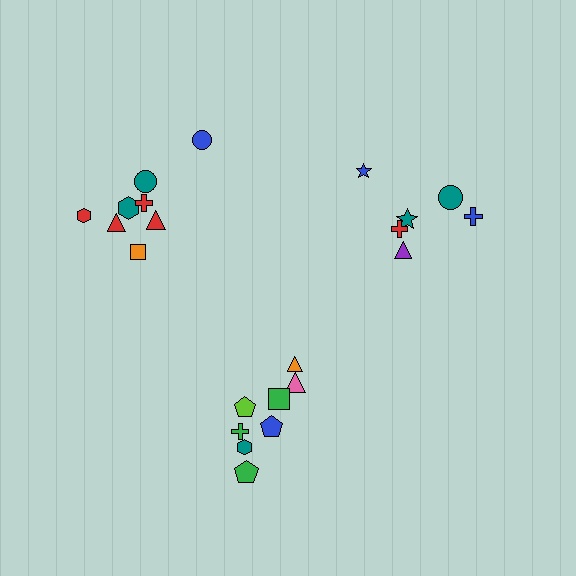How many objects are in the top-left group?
There are 8 objects.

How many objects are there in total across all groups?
There are 22 objects.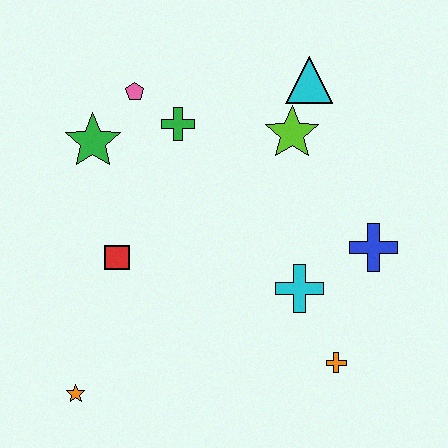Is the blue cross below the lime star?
Yes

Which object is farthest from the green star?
The orange cross is farthest from the green star.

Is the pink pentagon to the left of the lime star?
Yes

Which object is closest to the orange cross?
The cyan cross is closest to the orange cross.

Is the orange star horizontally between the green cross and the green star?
No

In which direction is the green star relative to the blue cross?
The green star is to the left of the blue cross.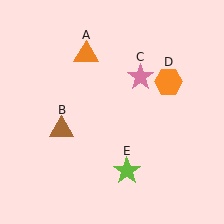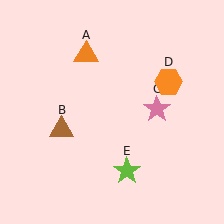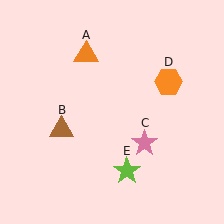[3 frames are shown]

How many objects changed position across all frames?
1 object changed position: pink star (object C).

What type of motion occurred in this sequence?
The pink star (object C) rotated clockwise around the center of the scene.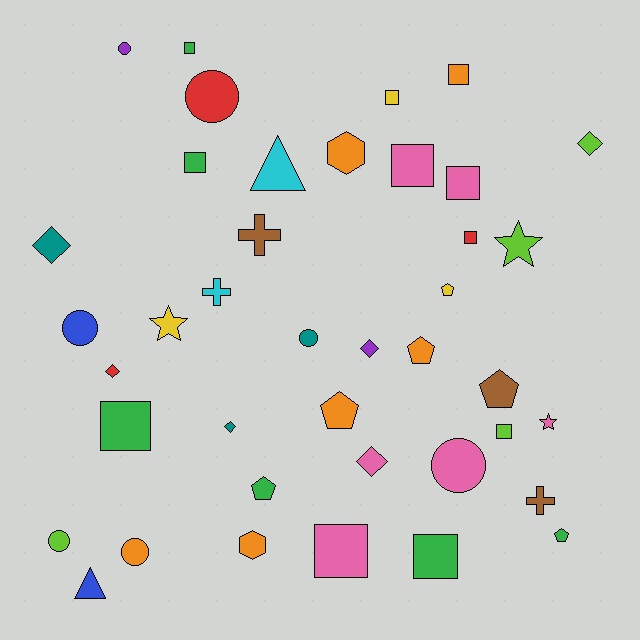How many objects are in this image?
There are 40 objects.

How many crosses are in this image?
There are 3 crosses.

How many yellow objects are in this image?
There are 3 yellow objects.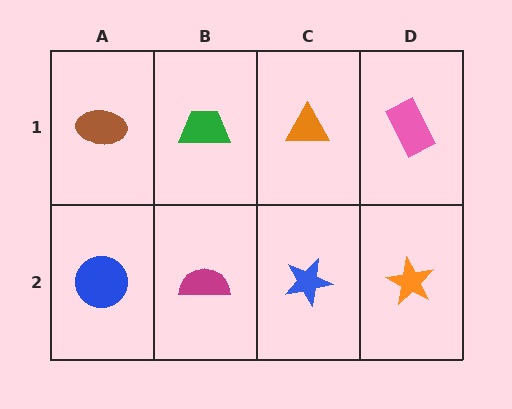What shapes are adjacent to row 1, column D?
An orange star (row 2, column D), an orange triangle (row 1, column C).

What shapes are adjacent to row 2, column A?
A brown ellipse (row 1, column A), a magenta semicircle (row 2, column B).